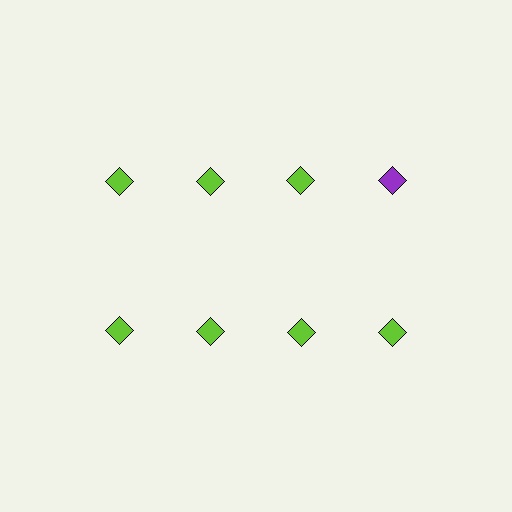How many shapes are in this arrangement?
There are 8 shapes arranged in a grid pattern.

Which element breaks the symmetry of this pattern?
The purple diamond in the top row, second from right column breaks the symmetry. All other shapes are lime diamonds.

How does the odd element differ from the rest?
It has a different color: purple instead of lime.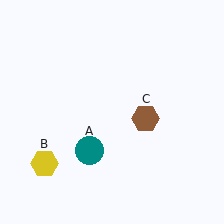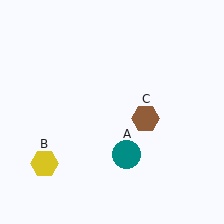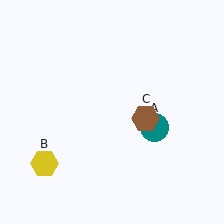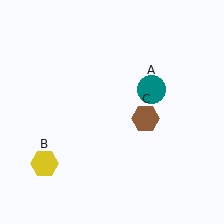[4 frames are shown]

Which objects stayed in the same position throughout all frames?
Yellow hexagon (object B) and brown hexagon (object C) remained stationary.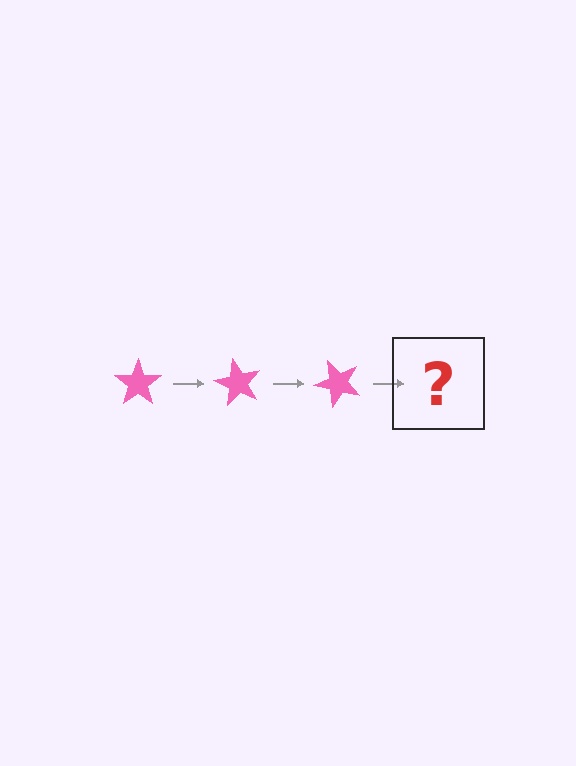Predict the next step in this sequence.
The next step is a pink star rotated 180 degrees.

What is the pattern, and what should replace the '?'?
The pattern is that the star rotates 60 degrees each step. The '?' should be a pink star rotated 180 degrees.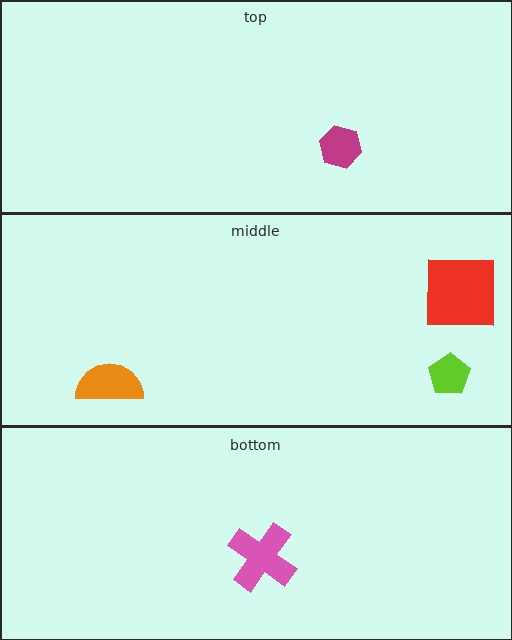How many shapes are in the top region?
1.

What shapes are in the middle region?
The orange semicircle, the red square, the lime pentagon.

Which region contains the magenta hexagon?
The top region.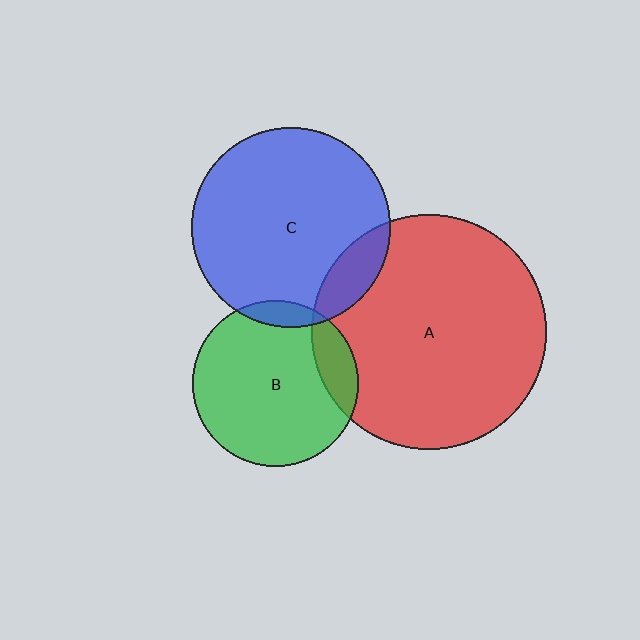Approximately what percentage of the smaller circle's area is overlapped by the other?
Approximately 10%.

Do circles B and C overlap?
Yes.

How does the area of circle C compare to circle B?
Approximately 1.4 times.